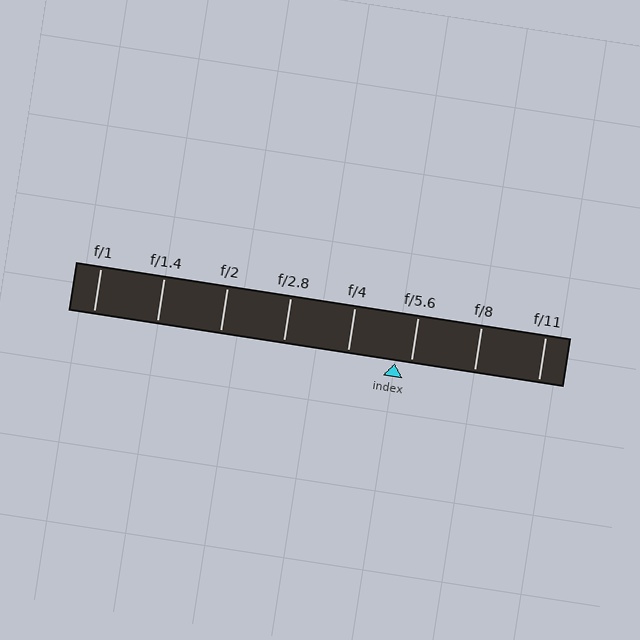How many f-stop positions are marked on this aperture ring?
There are 8 f-stop positions marked.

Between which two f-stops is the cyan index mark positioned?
The index mark is between f/4 and f/5.6.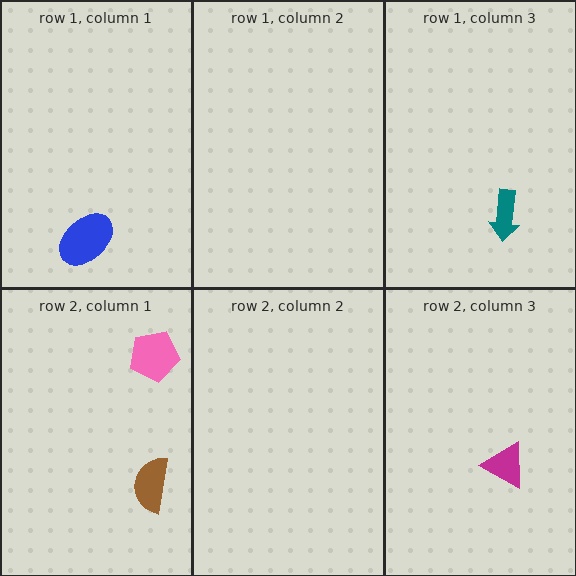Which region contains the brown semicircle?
The row 2, column 1 region.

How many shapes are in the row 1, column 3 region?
1.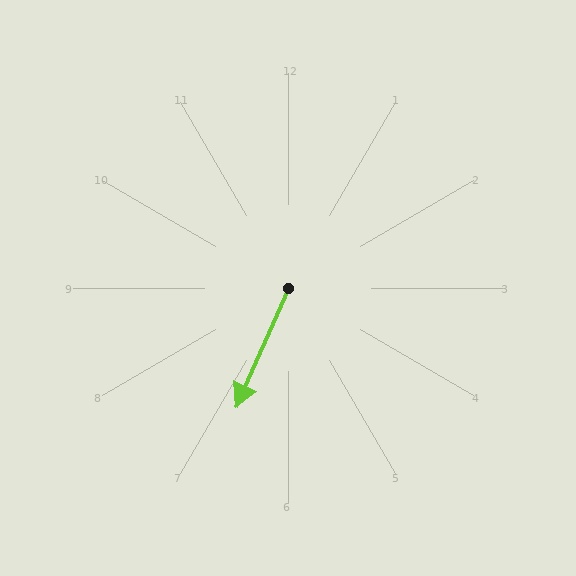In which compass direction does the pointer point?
Southwest.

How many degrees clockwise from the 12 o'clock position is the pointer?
Approximately 204 degrees.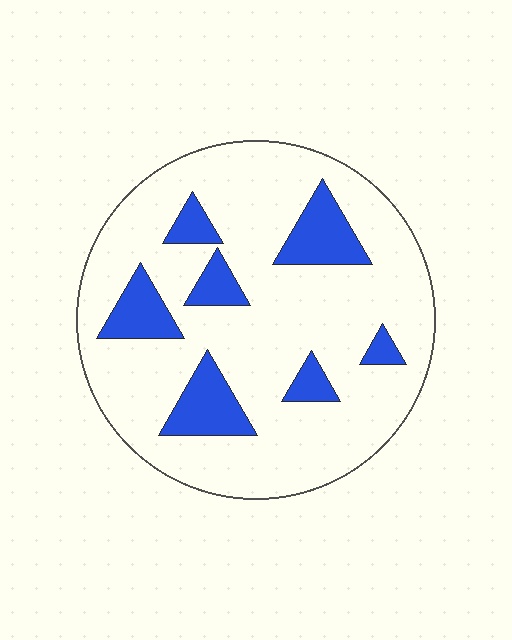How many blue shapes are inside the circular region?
7.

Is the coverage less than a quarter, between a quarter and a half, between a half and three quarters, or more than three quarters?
Less than a quarter.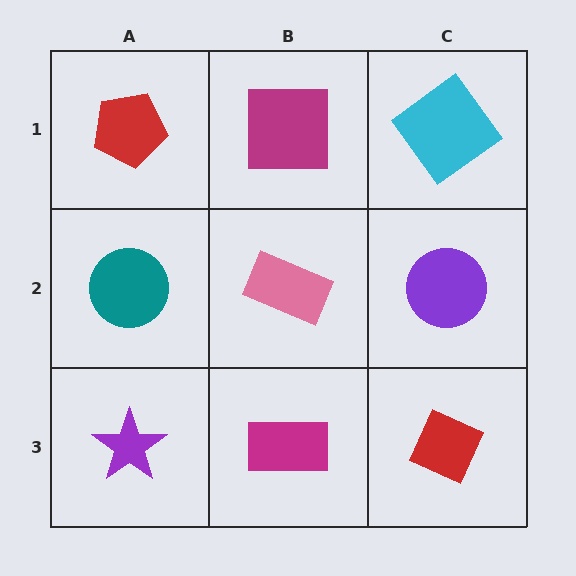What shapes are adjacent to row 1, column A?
A teal circle (row 2, column A), a magenta square (row 1, column B).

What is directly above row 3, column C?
A purple circle.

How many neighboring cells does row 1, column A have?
2.